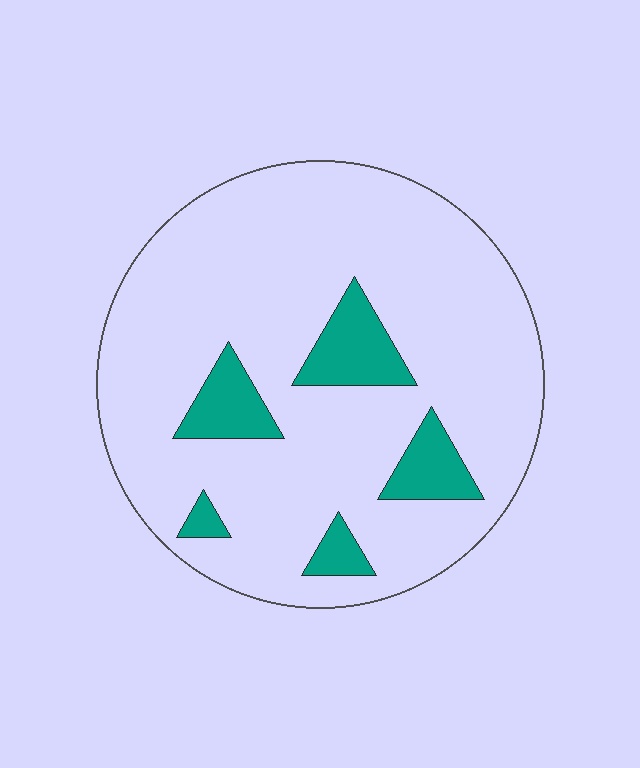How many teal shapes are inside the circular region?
5.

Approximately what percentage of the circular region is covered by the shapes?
Approximately 15%.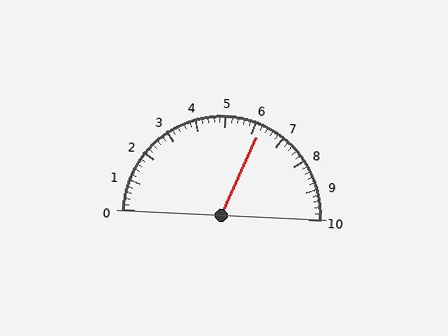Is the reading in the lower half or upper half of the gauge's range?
The reading is in the upper half of the range (0 to 10).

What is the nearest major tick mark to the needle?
The nearest major tick mark is 6.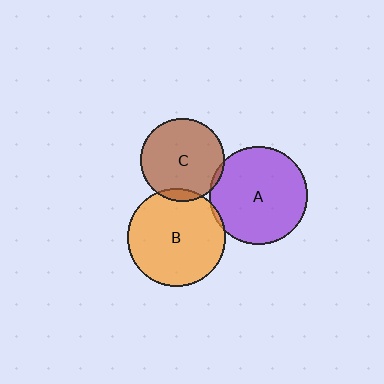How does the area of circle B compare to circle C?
Approximately 1.4 times.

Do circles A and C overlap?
Yes.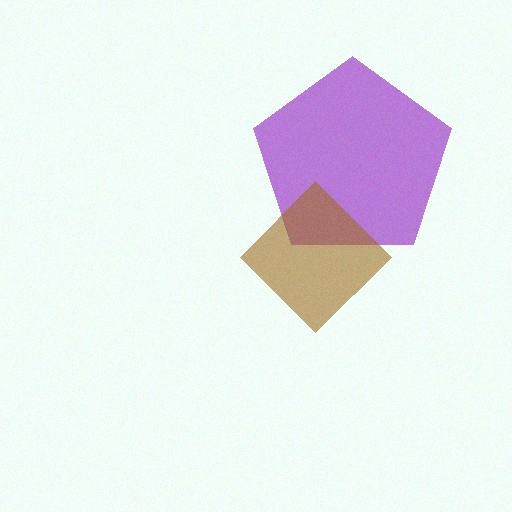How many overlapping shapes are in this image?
There are 2 overlapping shapes in the image.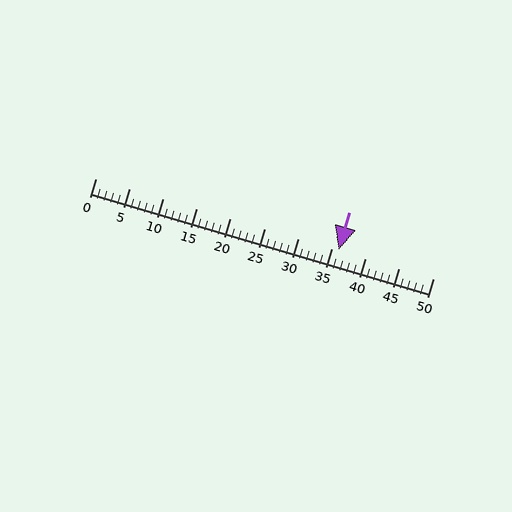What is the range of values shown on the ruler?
The ruler shows values from 0 to 50.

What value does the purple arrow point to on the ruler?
The purple arrow points to approximately 36.